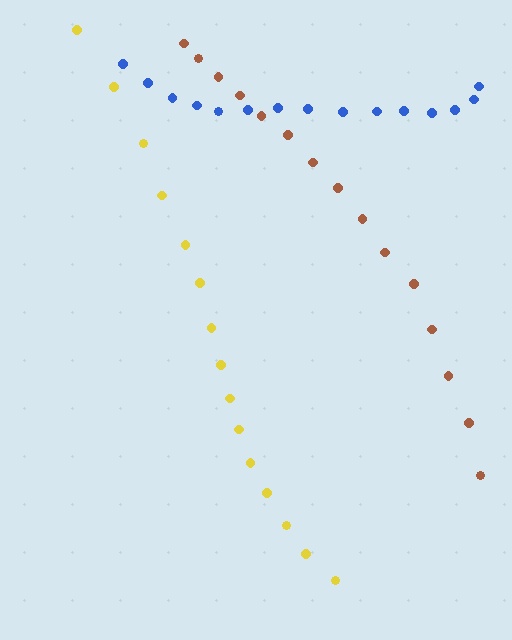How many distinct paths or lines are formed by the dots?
There are 3 distinct paths.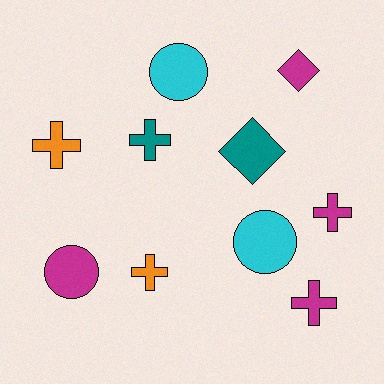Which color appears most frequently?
Magenta, with 4 objects.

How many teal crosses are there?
There is 1 teal cross.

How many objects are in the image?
There are 10 objects.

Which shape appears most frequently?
Cross, with 5 objects.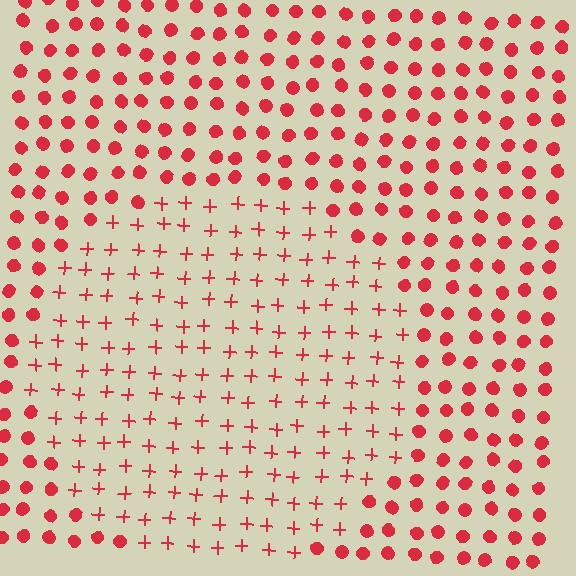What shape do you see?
I see a circle.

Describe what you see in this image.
The image is filled with small red elements arranged in a uniform grid. A circle-shaped region contains plus signs, while the surrounding area contains circles. The boundary is defined purely by the change in element shape.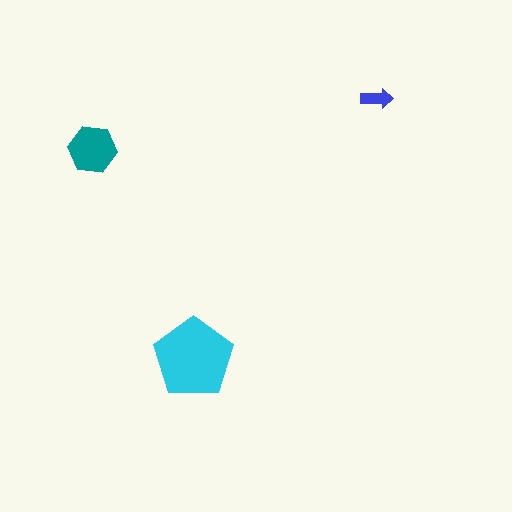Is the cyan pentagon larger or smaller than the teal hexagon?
Larger.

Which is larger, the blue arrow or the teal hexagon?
The teal hexagon.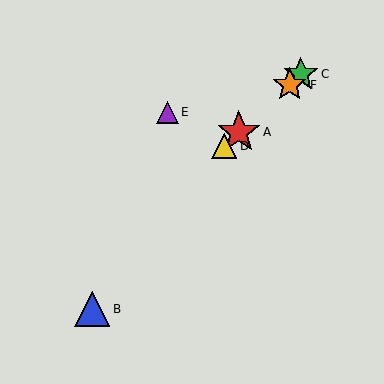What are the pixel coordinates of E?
Object E is at (167, 112).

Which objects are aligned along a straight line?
Objects A, C, D, F are aligned along a straight line.